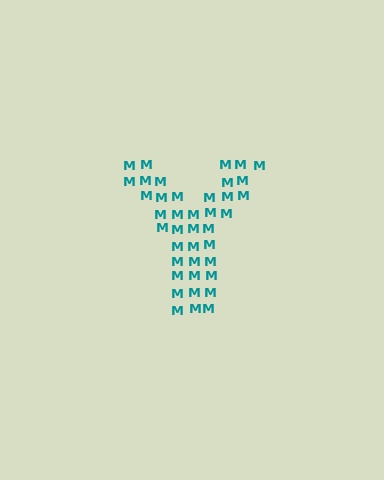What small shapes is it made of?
It is made of small letter M's.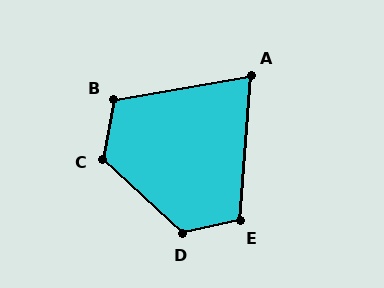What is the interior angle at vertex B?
Approximately 110 degrees (obtuse).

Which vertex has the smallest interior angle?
A, at approximately 76 degrees.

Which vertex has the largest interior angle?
D, at approximately 124 degrees.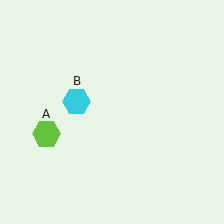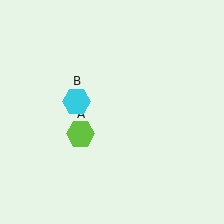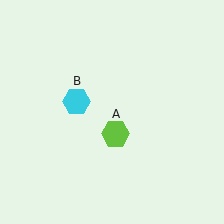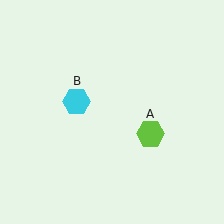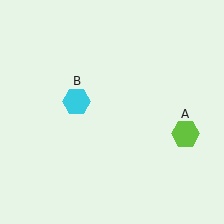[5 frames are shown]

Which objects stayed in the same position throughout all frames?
Cyan hexagon (object B) remained stationary.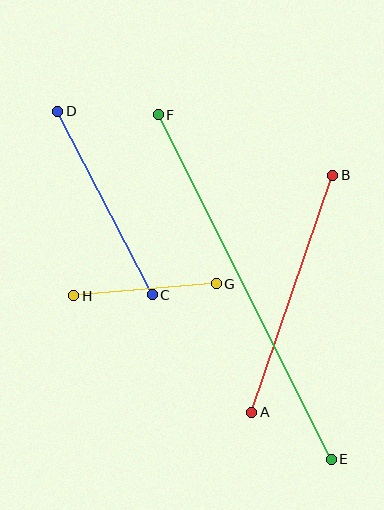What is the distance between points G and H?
The distance is approximately 143 pixels.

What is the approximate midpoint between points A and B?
The midpoint is at approximately (292, 294) pixels.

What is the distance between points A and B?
The distance is approximately 251 pixels.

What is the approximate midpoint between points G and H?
The midpoint is at approximately (145, 290) pixels.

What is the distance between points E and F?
The distance is approximately 385 pixels.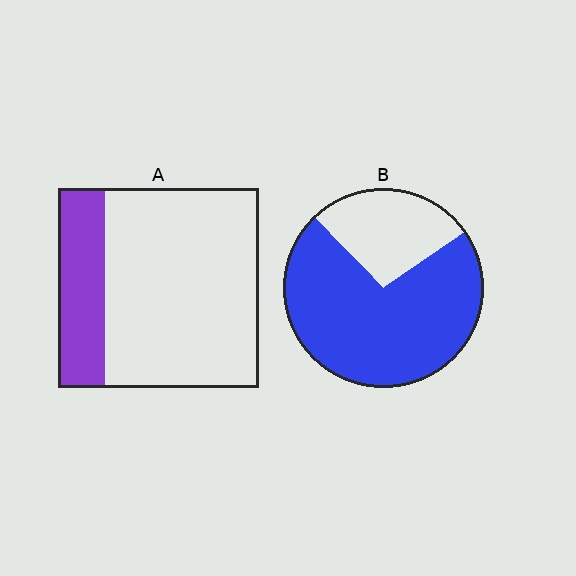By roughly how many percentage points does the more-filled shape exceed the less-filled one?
By roughly 50 percentage points (B over A).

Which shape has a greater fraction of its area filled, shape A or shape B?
Shape B.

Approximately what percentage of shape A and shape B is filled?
A is approximately 25% and B is approximately 75%.